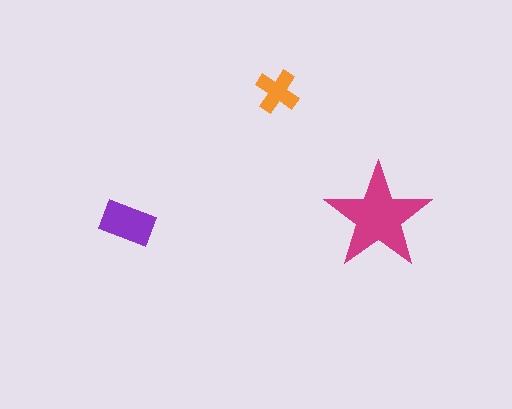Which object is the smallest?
The orange cross.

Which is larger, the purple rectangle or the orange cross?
The purple rectangle.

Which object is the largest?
The magenta star.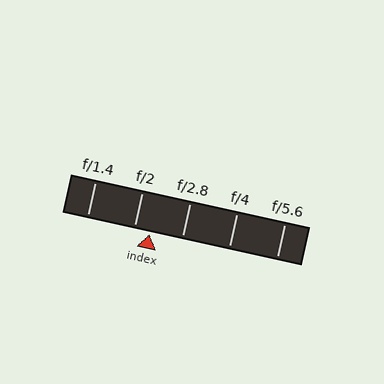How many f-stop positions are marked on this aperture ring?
There are 5 f-stop positions marked.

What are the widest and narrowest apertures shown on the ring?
The widest aperture shown is f/1.4 and the narrowest is f/5.6.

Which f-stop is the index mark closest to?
The index mark is closest to f/2.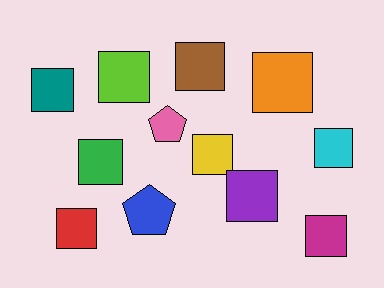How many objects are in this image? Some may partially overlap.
There are 12 objects.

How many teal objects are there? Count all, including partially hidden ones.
There is 1 teal object.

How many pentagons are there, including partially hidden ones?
There are 2 pentagons.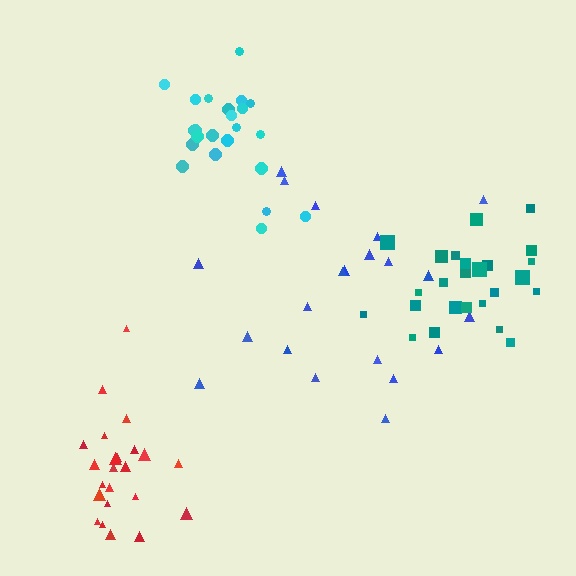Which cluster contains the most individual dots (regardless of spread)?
Teal (25).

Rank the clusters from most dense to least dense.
cyan, teal, red, blue.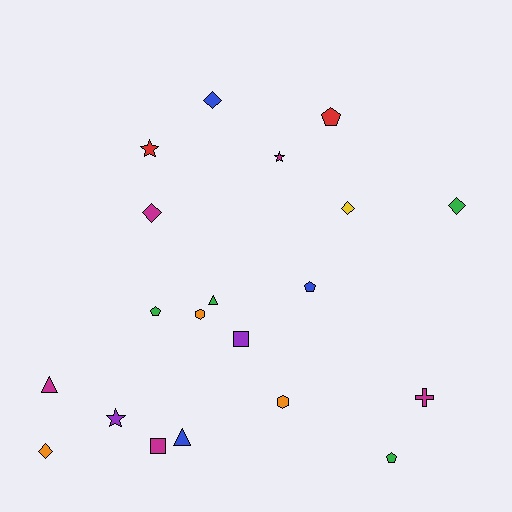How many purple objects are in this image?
There are 2 purple objects.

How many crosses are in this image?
There is 1 cross.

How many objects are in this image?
There are 20 objects.